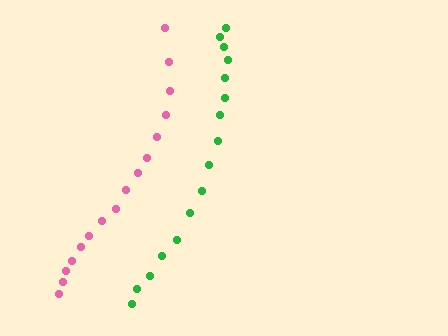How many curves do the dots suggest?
There are 2 distinct paths.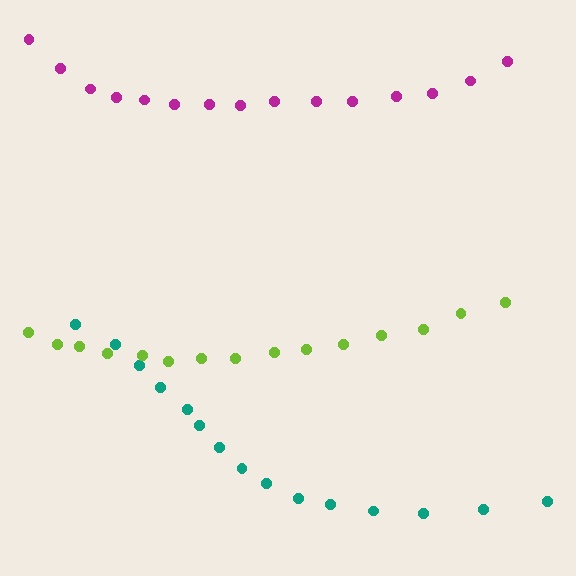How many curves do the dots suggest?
There are 3 distinct paths.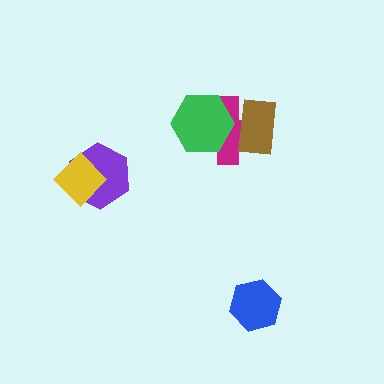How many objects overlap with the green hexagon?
1 object overlaps with the green hexagon.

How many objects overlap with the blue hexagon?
0 objects overlap with the blue hexagon.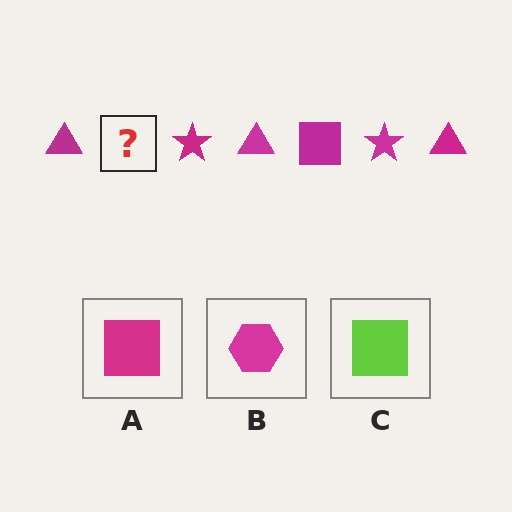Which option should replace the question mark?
Option A.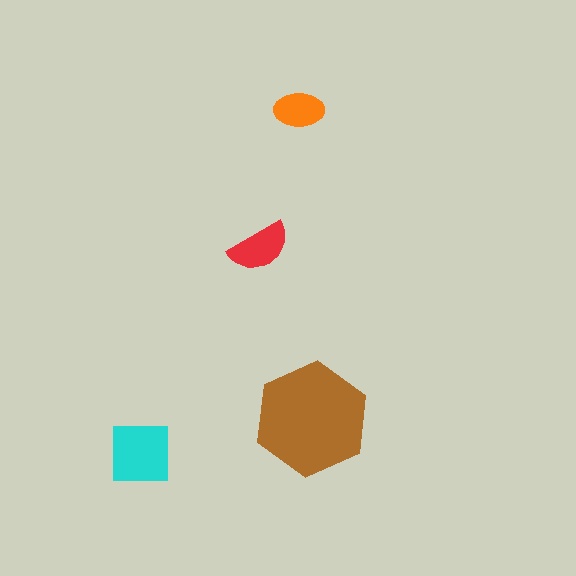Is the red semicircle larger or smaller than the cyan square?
Smaller.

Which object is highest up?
The orange ellipse is topmost.